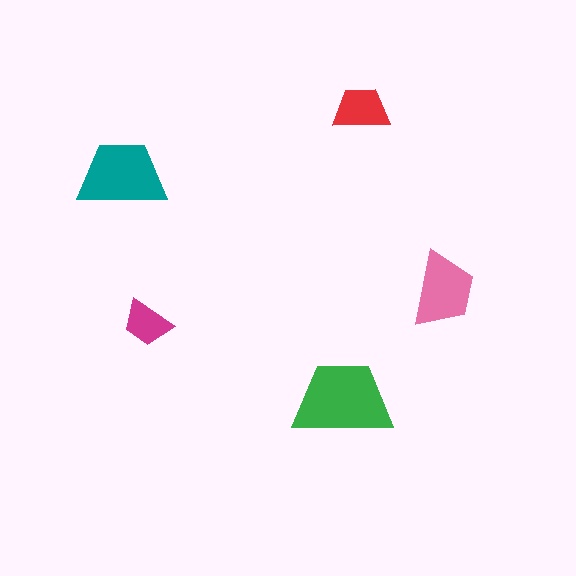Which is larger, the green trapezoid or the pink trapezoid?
The green one.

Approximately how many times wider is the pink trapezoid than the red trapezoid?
About 1.5 times wider.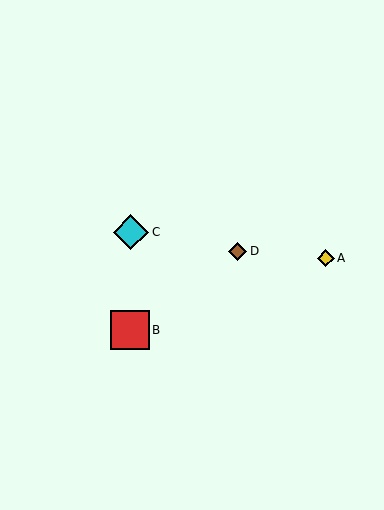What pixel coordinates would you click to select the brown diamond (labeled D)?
Click at (237, 251) to select the brown diamond D.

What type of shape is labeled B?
Shape B is a red square.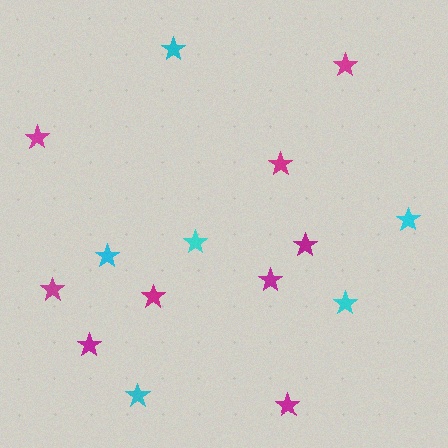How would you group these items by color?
There are 2 groups: one group of magenta stars (9) and one group of cyan stars (6).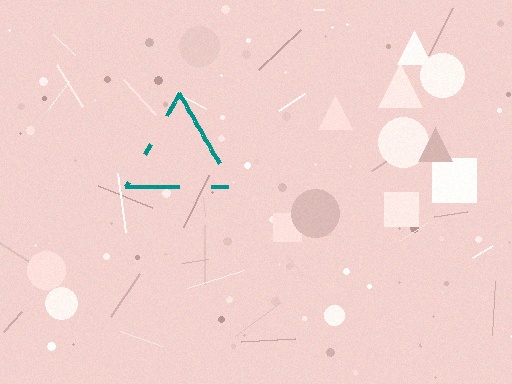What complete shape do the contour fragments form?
The contour fragments form a triangle.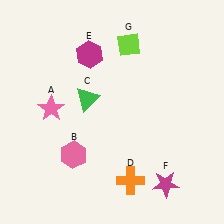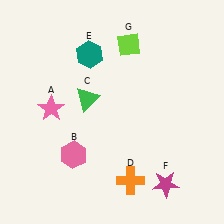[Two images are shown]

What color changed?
The hexagon (E) changed from magenta in Image 1 to teal in Image 2.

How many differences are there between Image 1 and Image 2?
There is 1 difference between the two images.